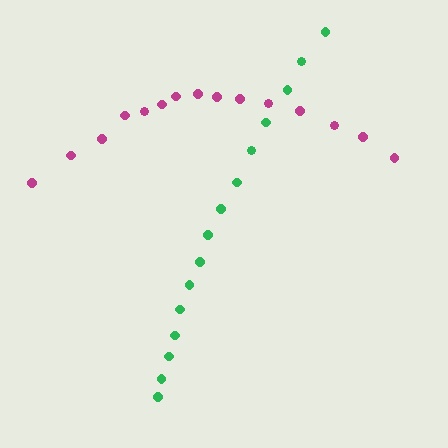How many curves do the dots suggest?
There are 2 distinct paths.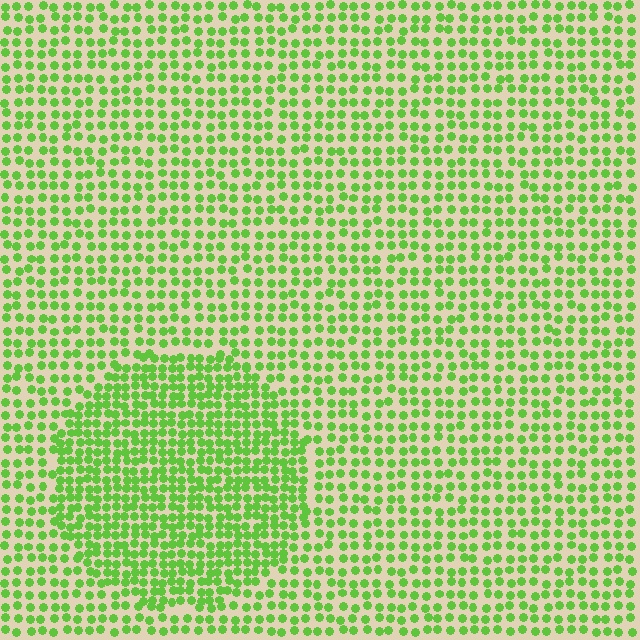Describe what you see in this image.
The image contains small lime elements arranged at two different densities. A circle-shaped region is visible where the elements are more densely packed than the surrounding area.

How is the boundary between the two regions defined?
The boundary is defined by a change in element density (approximately 1.7x ratio). All elements are the same color, size, and shape.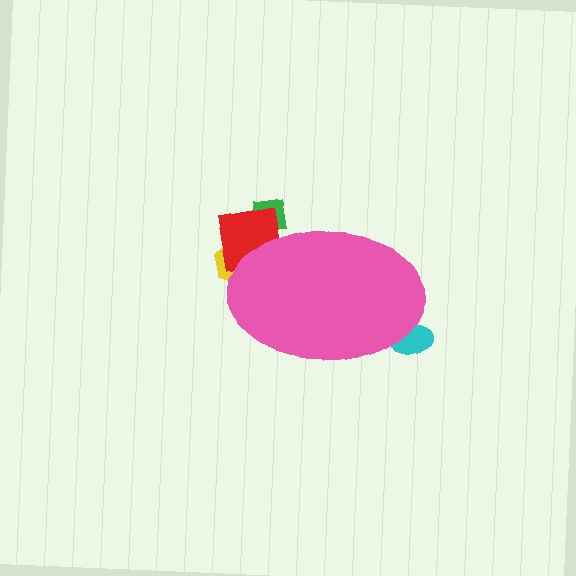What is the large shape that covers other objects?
A pink ellipse.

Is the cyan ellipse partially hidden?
Yes, the cyan ellipse is partially hidden behind the pink ellipse.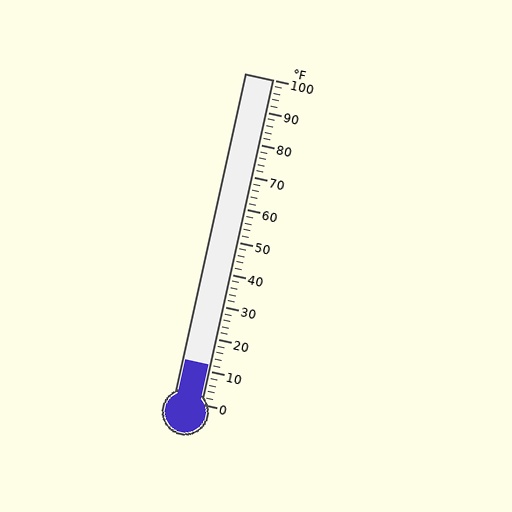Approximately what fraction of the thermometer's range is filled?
The thermometer is filled to approximately 10% of its range.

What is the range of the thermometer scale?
The thermometer scale ranges from 0°F to 100°F.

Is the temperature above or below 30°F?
The temperature is below 30°F.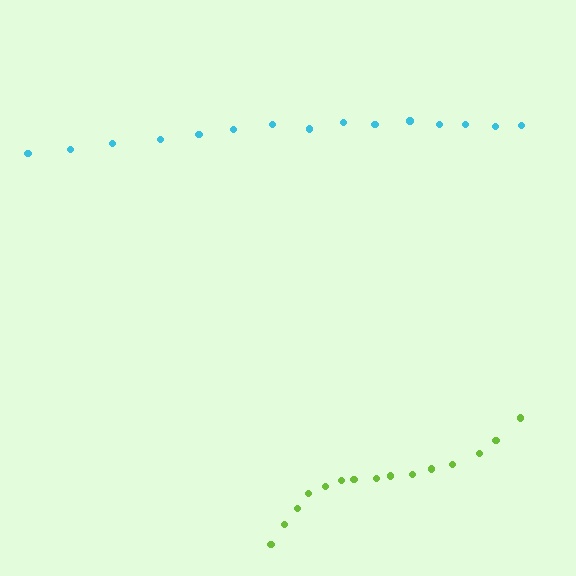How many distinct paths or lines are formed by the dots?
There are 2 distinct paths.